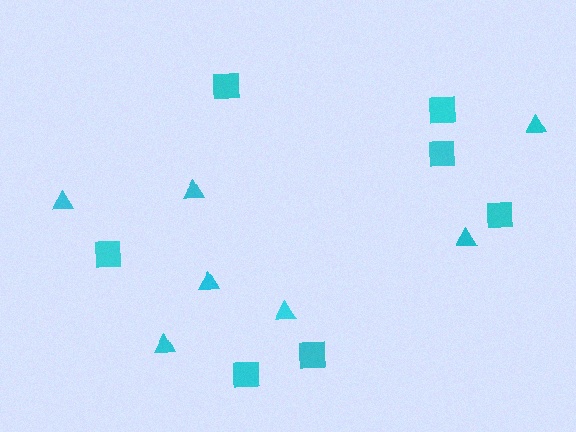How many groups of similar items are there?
There are 2 groups: one group of squares (7) and one group of triangles (7).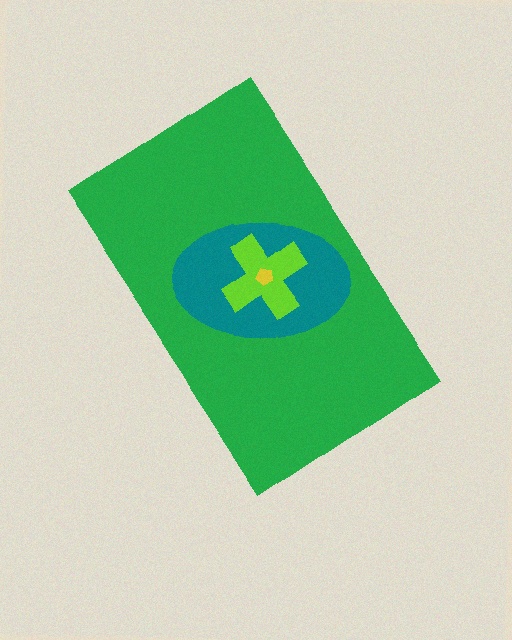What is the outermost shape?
The green rectangle.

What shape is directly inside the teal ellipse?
The lime cross.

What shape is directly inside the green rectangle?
The teal ellipse.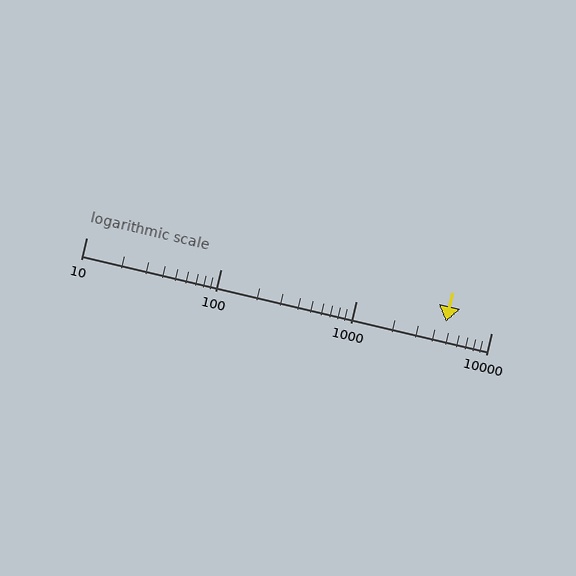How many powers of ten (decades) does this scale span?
The scale spans 3 decades, from 10 to 10000.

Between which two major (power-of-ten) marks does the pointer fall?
The pointer is between 1000 and 10000.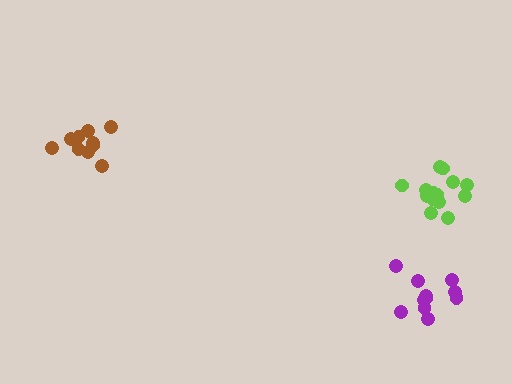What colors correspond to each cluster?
The clusters are colored: lime, purple, brown.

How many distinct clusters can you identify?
There are 3 distinct clusters.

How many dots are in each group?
Group 1: 14 dots, Group 2: 11 dots, Group 3: 10 dots (35 total).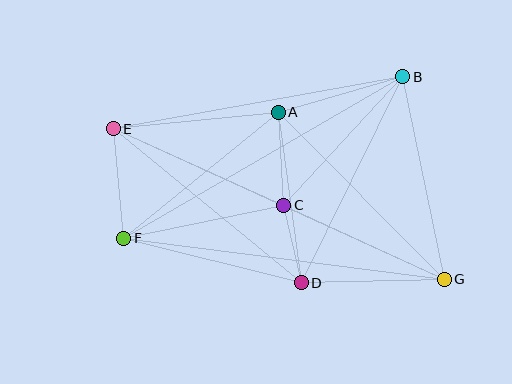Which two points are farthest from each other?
Points E and G are farthest from each other.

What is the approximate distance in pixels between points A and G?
The distance between A and G is approximately 235 pixels.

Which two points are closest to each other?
Points C and D are closest to each other.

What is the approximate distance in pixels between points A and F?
The distance between A and F is approximately 200 pixels.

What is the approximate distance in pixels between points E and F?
The distance between E and F is approximately 110 pixels.